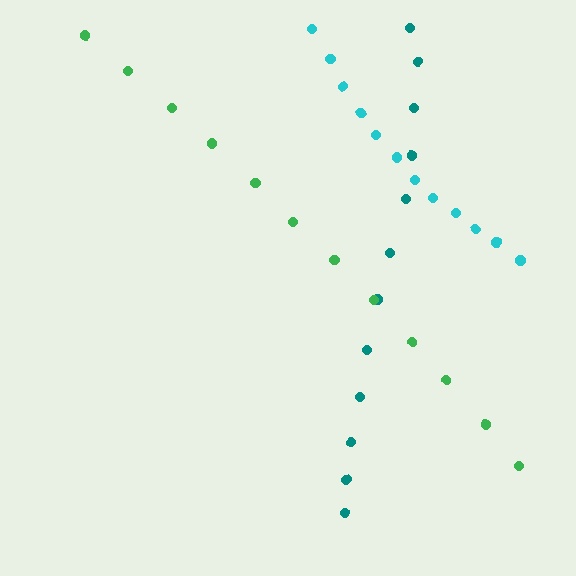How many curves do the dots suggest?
There are 3 distinct paths.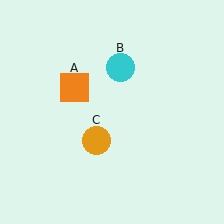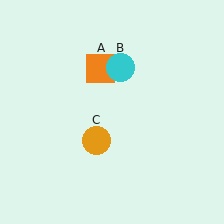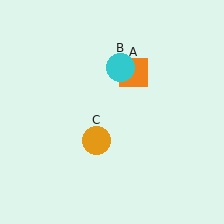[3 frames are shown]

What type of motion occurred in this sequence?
The orange square (object A) rotated clockwise around the center of the scene.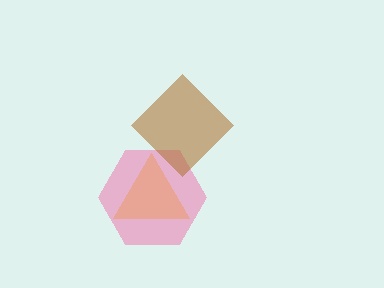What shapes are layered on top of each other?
The layered shapes are: a yellow triangle, a pink hexagon, a brown diamond.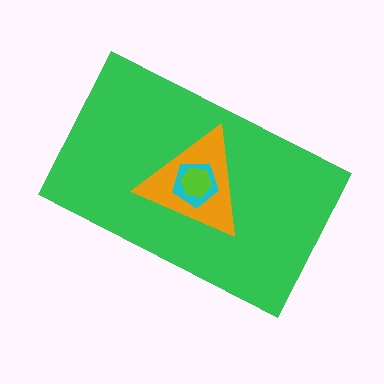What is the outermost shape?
The green rectangle.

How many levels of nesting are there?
4.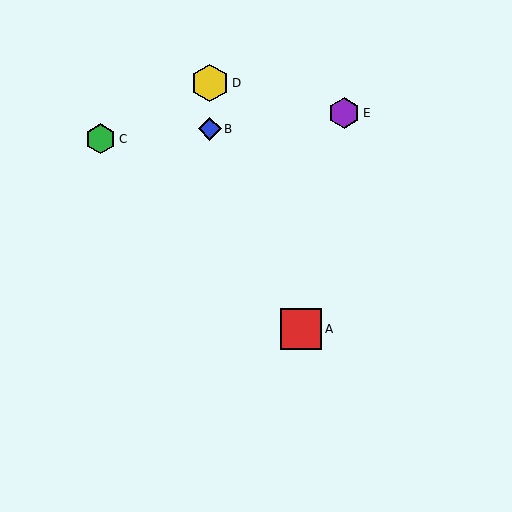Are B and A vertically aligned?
No, B is at x≈210 and A is at x≈301.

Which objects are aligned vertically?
Objects B, D are aligned vertically.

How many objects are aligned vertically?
2 objects (B, D) are aligned vertically.